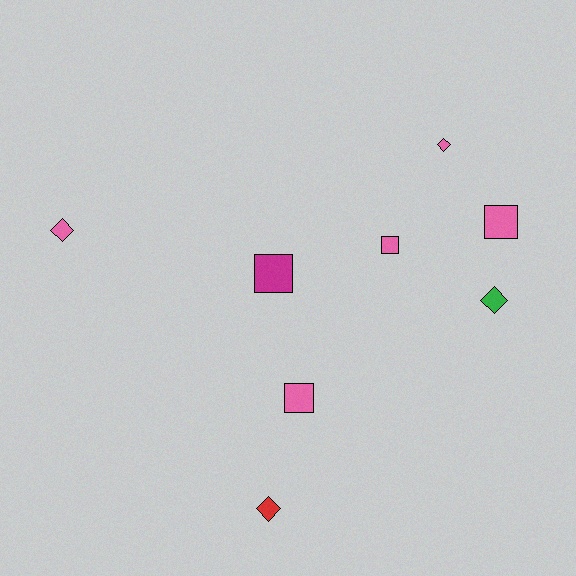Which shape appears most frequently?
Square, with 4 objects.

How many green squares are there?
There are no green squares.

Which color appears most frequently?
Pink, with 5 objects.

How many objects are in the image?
There are 8 objects.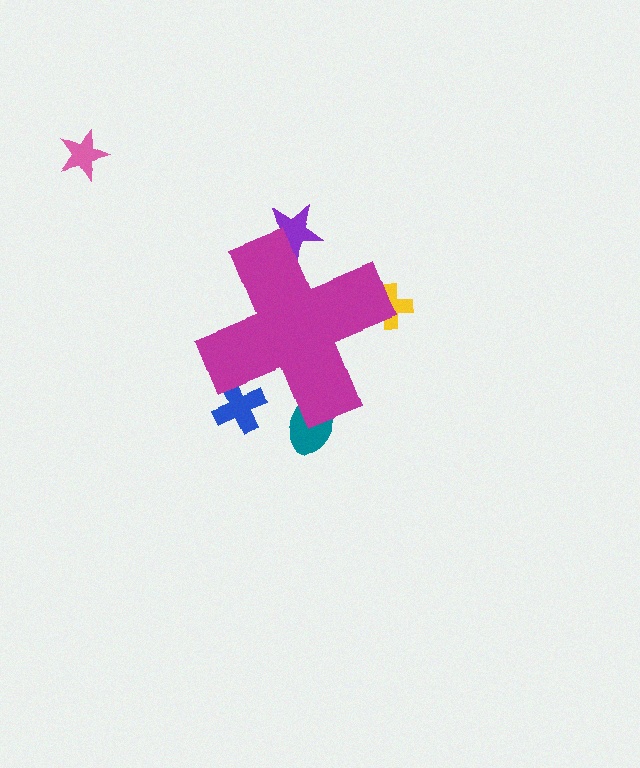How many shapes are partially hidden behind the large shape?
4 shapes are partially hidden.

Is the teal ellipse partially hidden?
Yes, the teal ellipse is partially hidden behind the magenta cross.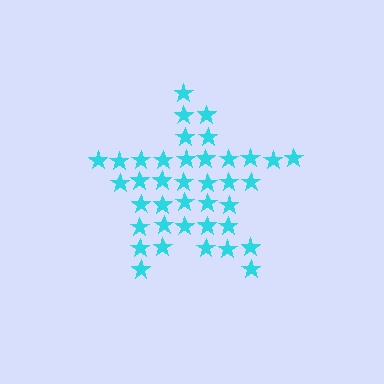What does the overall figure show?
The overall figure shows a star.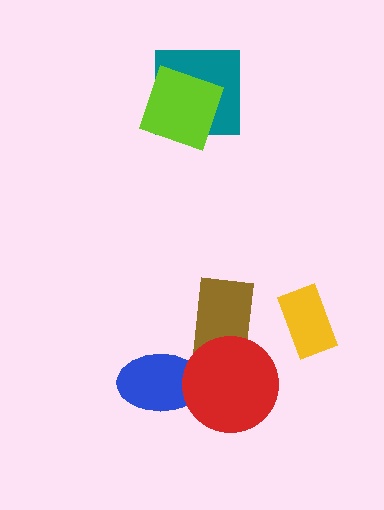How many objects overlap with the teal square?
1 object overlaps with the teal square.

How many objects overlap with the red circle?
2 objects overlap with the red circle.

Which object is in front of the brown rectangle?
The red circle is in front of the brown rectangle.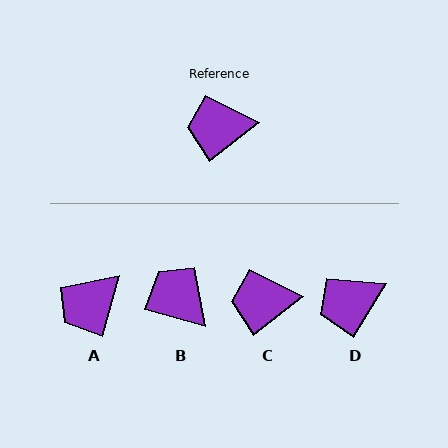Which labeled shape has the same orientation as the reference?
C.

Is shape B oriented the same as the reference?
No, it is off by about 54 degrees.